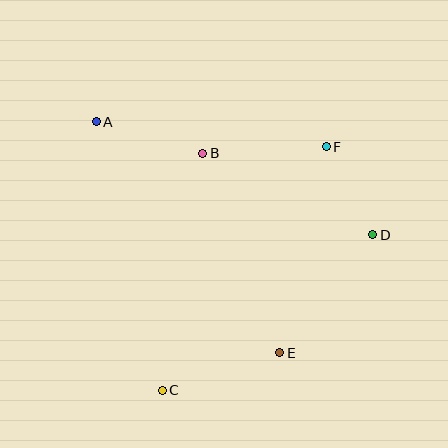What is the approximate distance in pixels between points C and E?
The distance between C and E is approximately 123 pixels.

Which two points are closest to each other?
Points D and F are closest to each other.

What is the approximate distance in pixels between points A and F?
The distance between A and F is approximately 232 pixels.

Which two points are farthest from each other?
Points A and D are farthest from each other.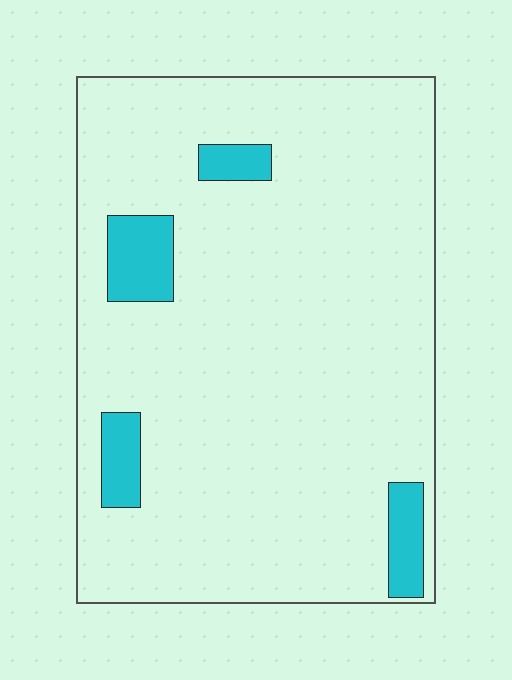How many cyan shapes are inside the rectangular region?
4.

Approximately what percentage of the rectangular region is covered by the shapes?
Approximately 10%.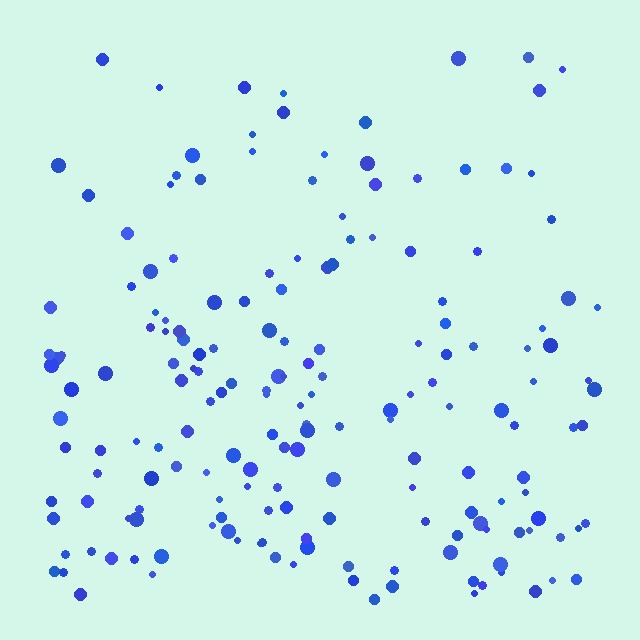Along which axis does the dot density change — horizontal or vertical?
Vertical.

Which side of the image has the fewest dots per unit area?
The top.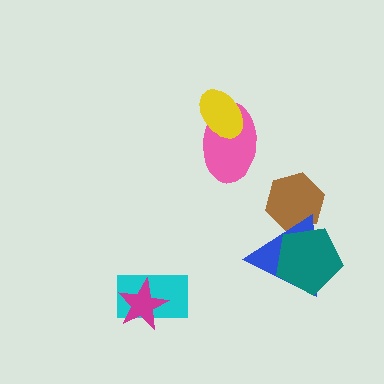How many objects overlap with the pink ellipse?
1 object overlaps with the pink ellipse.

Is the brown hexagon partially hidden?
Yes, it is partially covered by another shape.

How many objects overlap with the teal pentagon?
2 objects overlap with the teal pentagon.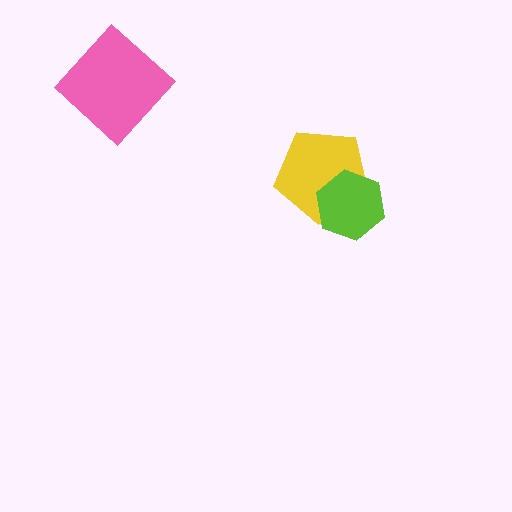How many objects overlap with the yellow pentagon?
1 object overlaps with the yellow pentagon.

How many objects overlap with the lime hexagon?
1 object overlaps with the lime hexagon.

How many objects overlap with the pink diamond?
0 objects overlap with the pink diamond.